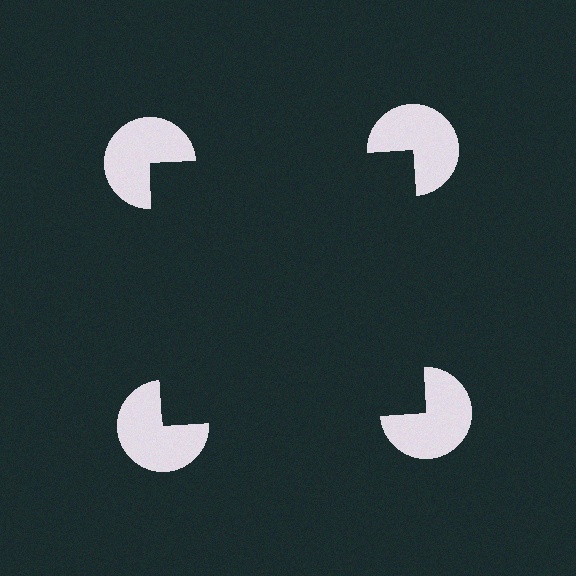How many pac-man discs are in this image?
There are 4 — one at each vertex of the illusory square.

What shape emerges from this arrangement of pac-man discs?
An illusory square — its edges are inferred from the aligned wedge cuts in the pac-man discs, not physically drawn.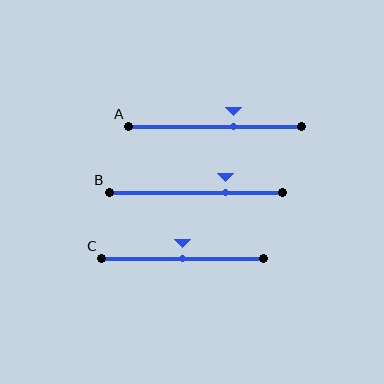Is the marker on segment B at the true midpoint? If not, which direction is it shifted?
No, the marker on segment B is shifted to the right by about 17% of the segment length.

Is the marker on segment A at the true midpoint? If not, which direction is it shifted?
No, the marker on segment A is shifted to the right by about 10% of the segment length.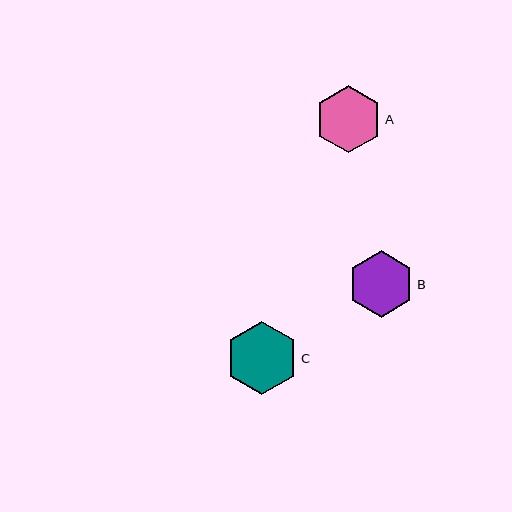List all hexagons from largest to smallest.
From largest to smallest: C, A, B.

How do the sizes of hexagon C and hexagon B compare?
Hexagon C and hexagon B are approximately the same size.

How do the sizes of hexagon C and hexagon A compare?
Hexagon C and hexagon A are approximately the same size.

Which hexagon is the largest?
Hexagon C is the largest with a size of approximately 73 pixels.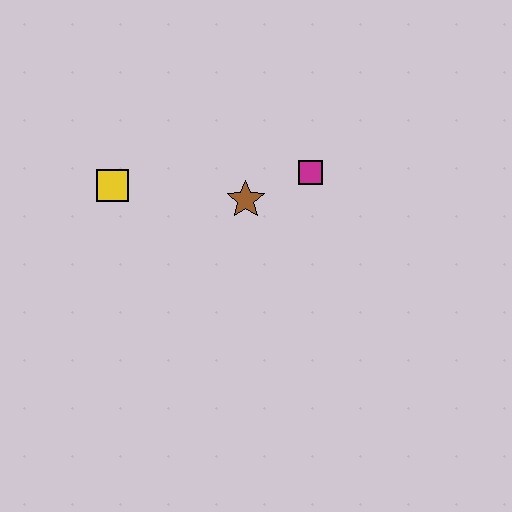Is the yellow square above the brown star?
Yes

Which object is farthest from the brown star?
The yellow square is farthest from the brown star.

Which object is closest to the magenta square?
The brown star is closest to the magenta square.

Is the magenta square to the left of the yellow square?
No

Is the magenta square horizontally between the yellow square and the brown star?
No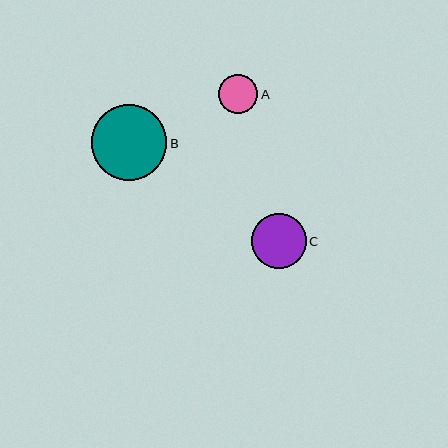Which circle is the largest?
Circle B is the largest with a size of approximately 76 pixels.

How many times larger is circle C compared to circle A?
Circle C is approximately 1.4 times the size of circle A.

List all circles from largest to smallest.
From largest to smallest: B, C, A.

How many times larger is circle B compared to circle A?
Circle B is approximately 2.0 times the size of circle A.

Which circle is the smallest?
Circle A is the smallest with a size of approximately 39 pixels.